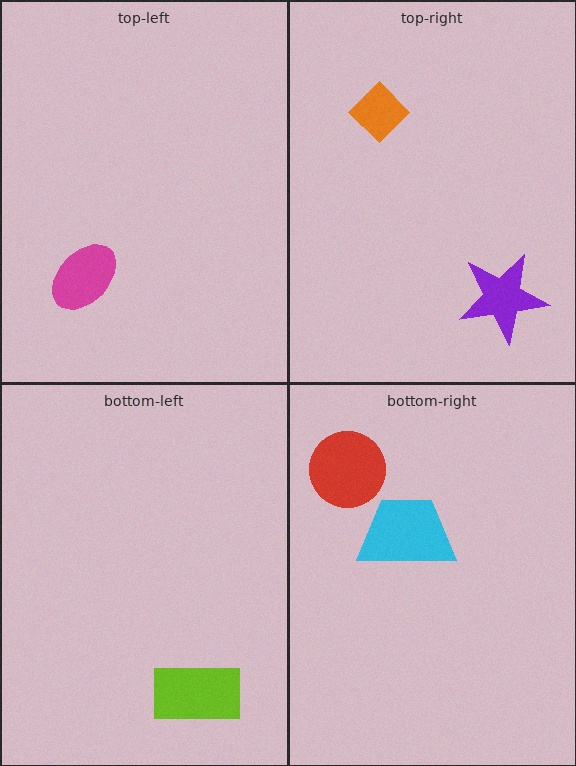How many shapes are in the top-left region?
1.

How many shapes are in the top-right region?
2.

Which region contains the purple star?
The top-right region.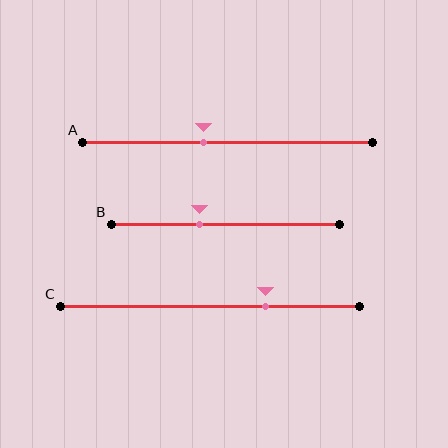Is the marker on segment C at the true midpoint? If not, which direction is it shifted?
No, the marker on segment C is shifted to the right by about 19% of the segment length.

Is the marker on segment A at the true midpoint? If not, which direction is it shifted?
No, the marker on segment A is shifted to the left by about 8% of the segment length.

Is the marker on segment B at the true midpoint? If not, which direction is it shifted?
No, the marker on segment B is shifted to the left by about 11% of the segment length.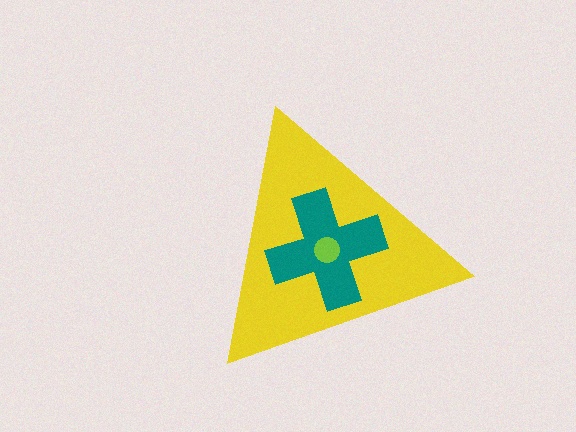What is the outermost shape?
The yellow triangle.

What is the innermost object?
The lime circle.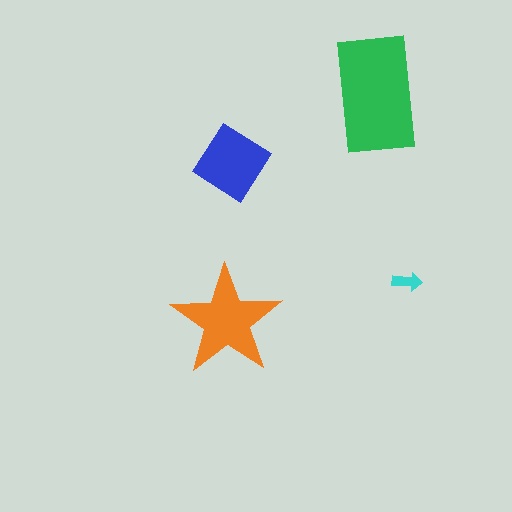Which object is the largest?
The green rectangle.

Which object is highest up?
The green rectangle is topmost.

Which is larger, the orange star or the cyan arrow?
The orange star.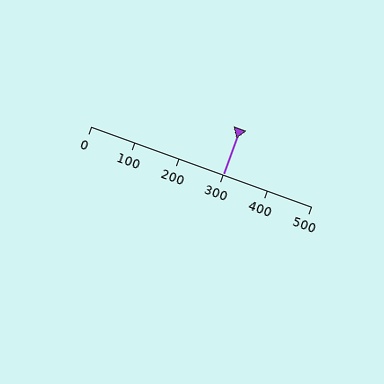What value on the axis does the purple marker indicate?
The marker indicates approximately 300.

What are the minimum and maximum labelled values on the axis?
The axis runs from 0 to 500.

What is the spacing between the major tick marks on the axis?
The major ticks are spaced 100 apart.